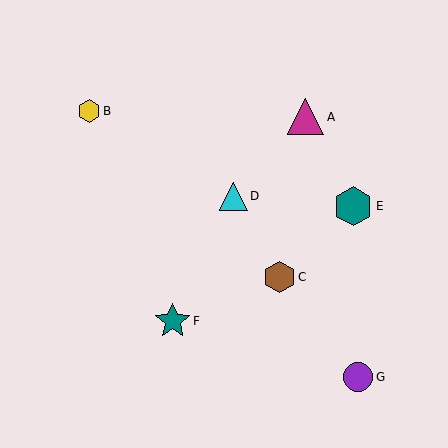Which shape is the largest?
The teal hexagon (labeled E) is the largest.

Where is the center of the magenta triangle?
The center of the magenta triangle is at (306, 117).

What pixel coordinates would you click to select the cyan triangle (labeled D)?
Click at (233, 196) to select the cyan triangle D.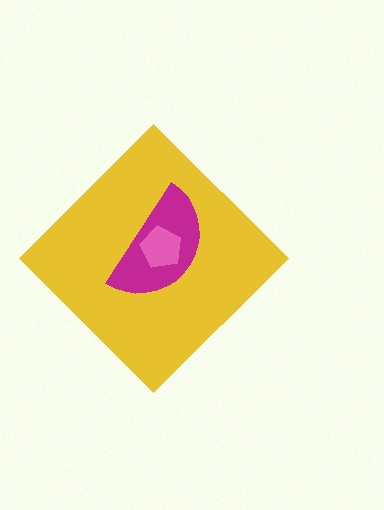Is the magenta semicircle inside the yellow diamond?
Yes.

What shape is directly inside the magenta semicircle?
The pink pentagon.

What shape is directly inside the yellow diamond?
The magenta semicircle.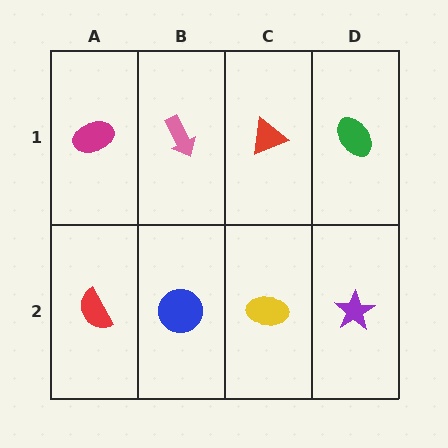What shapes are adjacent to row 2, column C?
A red triangle (row 1, column C), a blue circle (row 2, column B), a purple star (row 2, column D).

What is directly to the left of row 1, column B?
A magenta ellipse.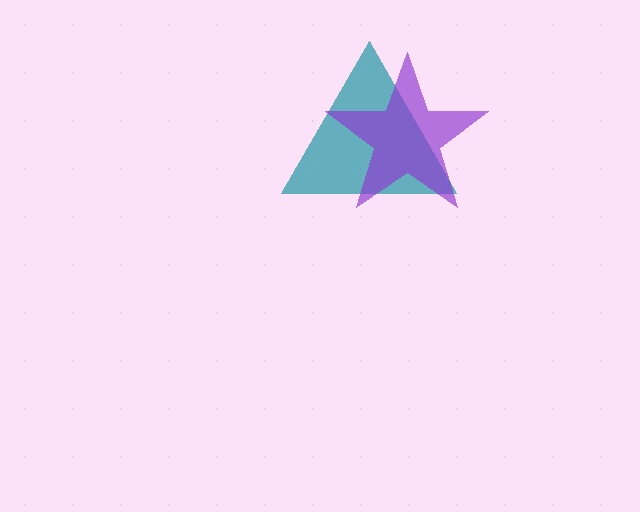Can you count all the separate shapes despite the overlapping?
Yes, there are 2 separate shapes.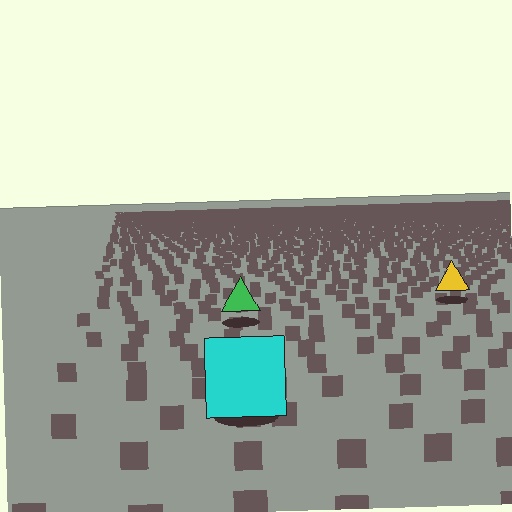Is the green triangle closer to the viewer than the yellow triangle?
Yes. The green triangle is closer — you can tell from the texture gradient: the ground texture is coarser near it.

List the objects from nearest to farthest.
From nearest to farthest: the cyan square, the green triangle, the yellow triangle.